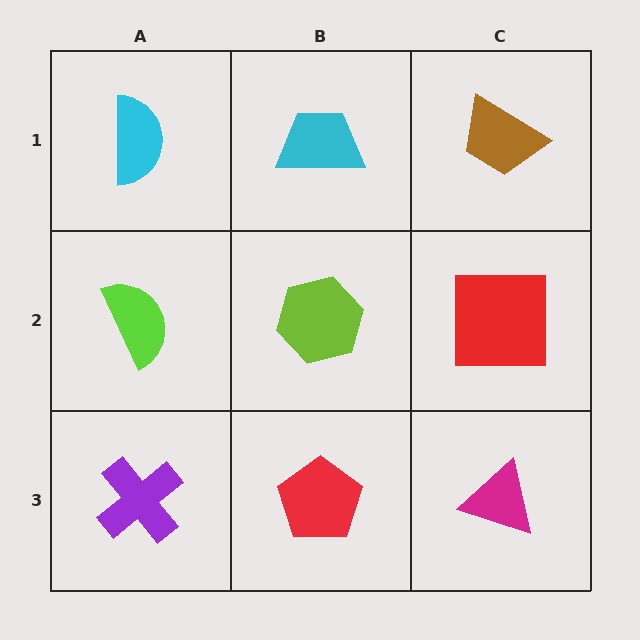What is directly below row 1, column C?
A red square.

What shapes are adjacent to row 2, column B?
A cyan trapezoid (row 1, column B), a red pentagon (row 3, column B), a lime semicircle (row 2, column A), a red square (row 2, column C).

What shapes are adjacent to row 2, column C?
A brown trapezoid (row 1, column C), a magenta triangle (row 3, column C), a lime hexagon (row 2, column B).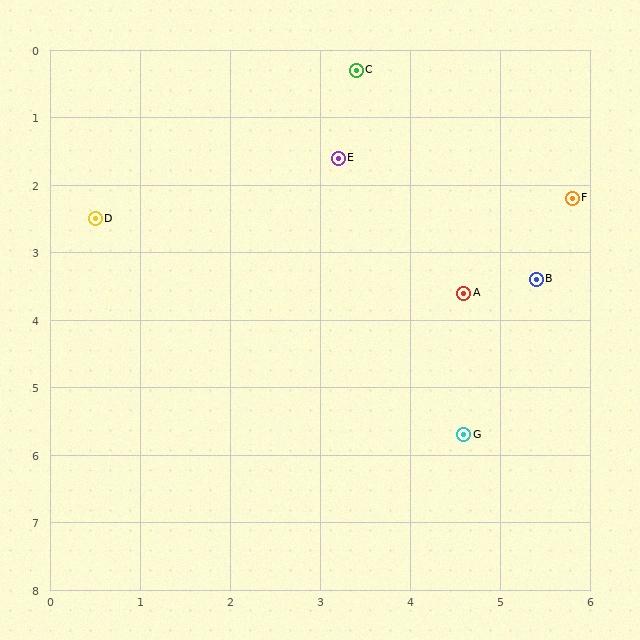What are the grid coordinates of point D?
Point D is at approximately (0.5, 2.5).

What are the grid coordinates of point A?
Point A is at approximately (4.6, 3.6).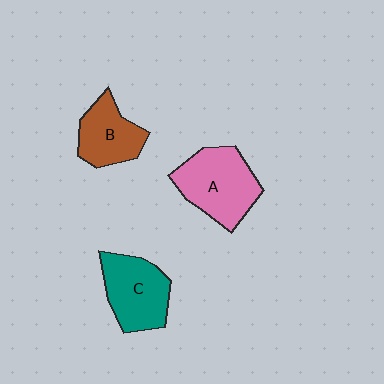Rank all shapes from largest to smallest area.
From largest to smallest: A (pink), C (teal), B (brown).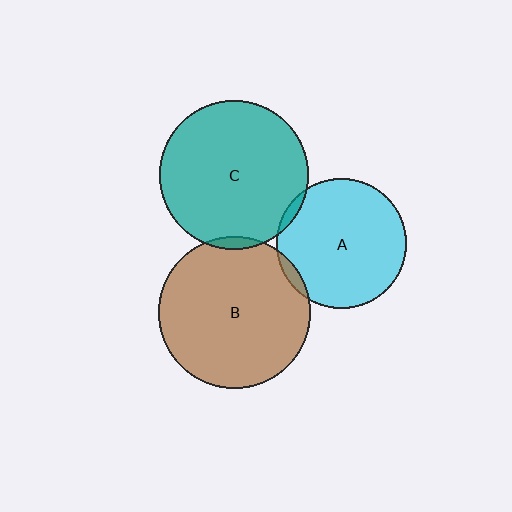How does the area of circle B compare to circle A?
Approximately 1.3 times.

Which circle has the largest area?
Circle B (brown).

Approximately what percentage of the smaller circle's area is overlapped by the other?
Approximately 5%.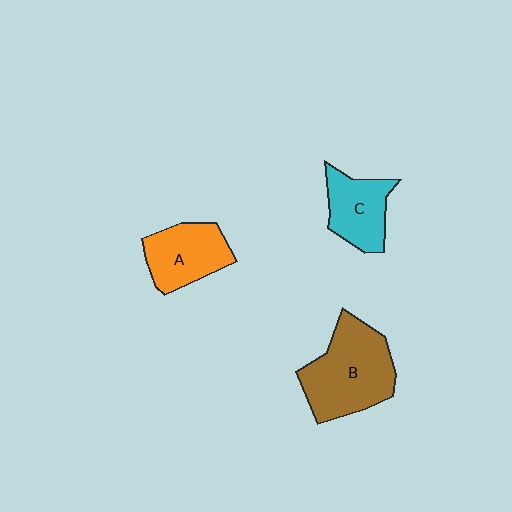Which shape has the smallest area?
Shape C (cyan).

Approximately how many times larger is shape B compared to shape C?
Approximately 1.7 times.